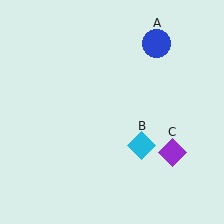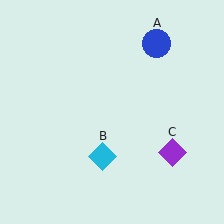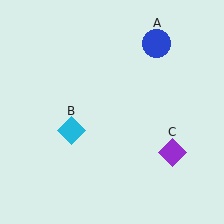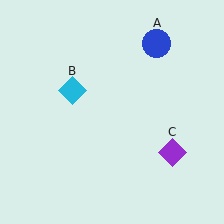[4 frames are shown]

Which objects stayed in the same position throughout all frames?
Blue circle (object A) and purple diamond (object C) remained stationary.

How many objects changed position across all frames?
1 object changed position: cyan diamond (object B).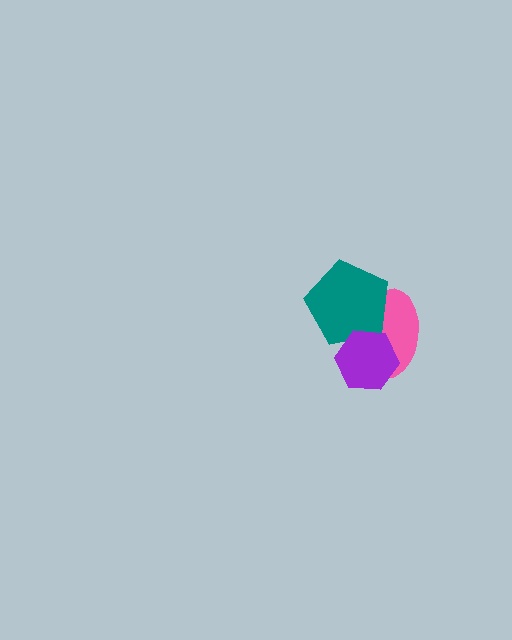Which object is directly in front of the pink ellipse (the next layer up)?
The teal pentagon is directly in front of the pink ellipse.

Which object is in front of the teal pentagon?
The purple hexagon is in front of the teal pentagon.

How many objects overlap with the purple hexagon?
2 objects overlap with the purple hexagon.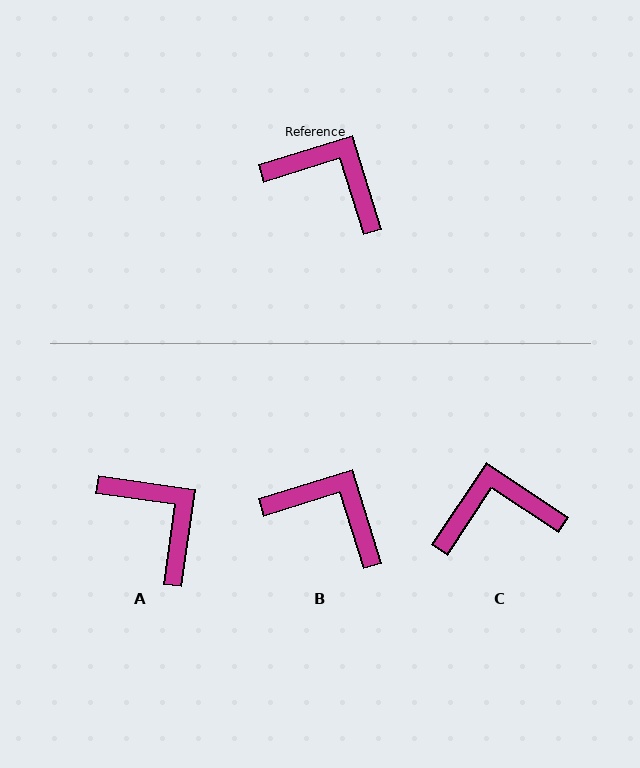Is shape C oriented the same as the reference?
No, it is off by about 39 degrees.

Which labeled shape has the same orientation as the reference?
B.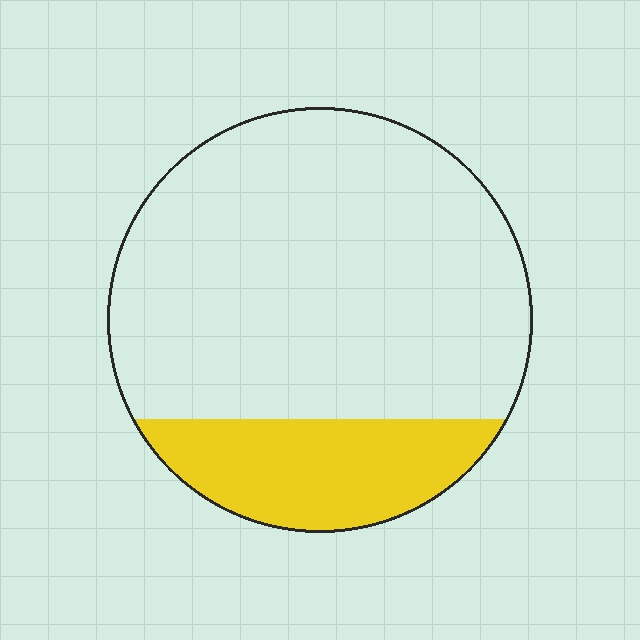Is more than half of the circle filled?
No.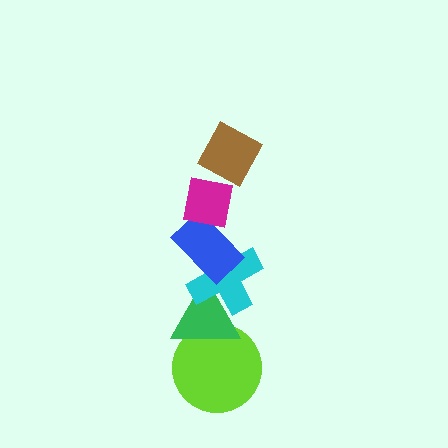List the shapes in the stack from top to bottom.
From top to bottom: the brown diamond, the magenta square, the blue rectangle, the cyan cross, the green triangle, the lime circle.